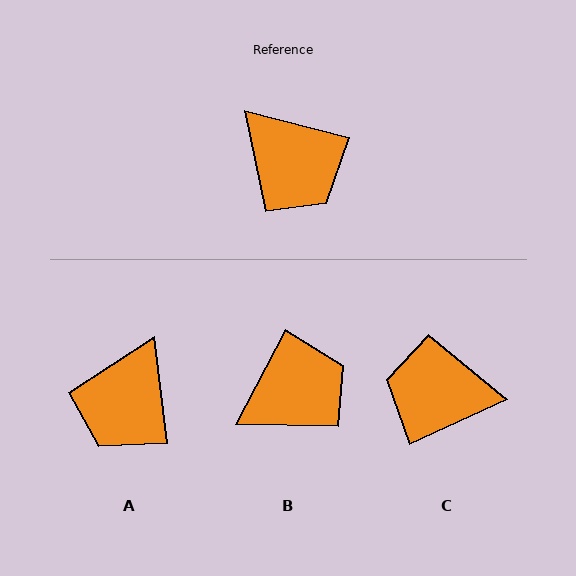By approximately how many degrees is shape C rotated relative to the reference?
Approximately 141 degrees clockwise.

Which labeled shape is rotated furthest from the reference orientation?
C, about 141 degrees away.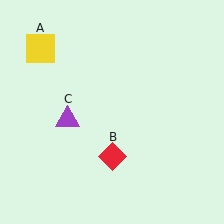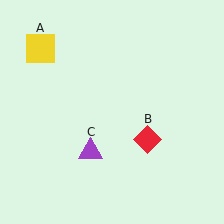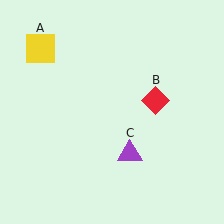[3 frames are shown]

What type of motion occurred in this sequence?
The red diamond (object B), purple triangle (object C) rotated counterclockwise around the center of the scene.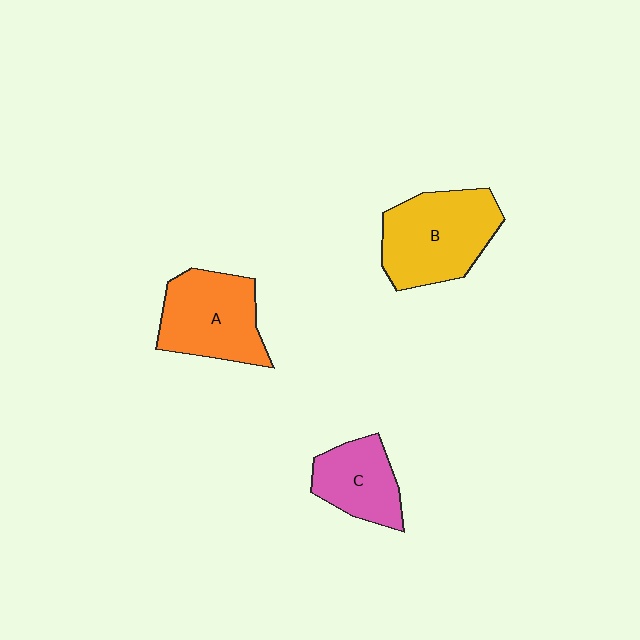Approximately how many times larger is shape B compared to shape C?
Approximately 1.6 times.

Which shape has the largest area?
Shape B (yellow).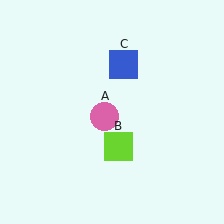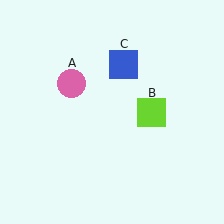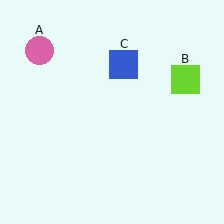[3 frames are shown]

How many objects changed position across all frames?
2 objects changed position: pink circle (object A), lime square (object B).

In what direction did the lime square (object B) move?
The lime square (object B) moved up and to the right.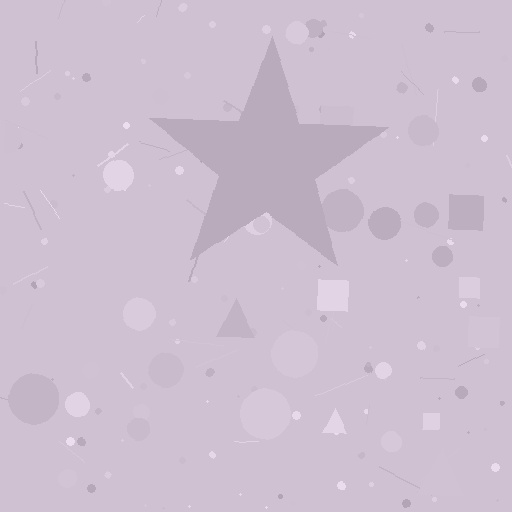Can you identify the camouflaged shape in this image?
The camouflaged shape is a star.